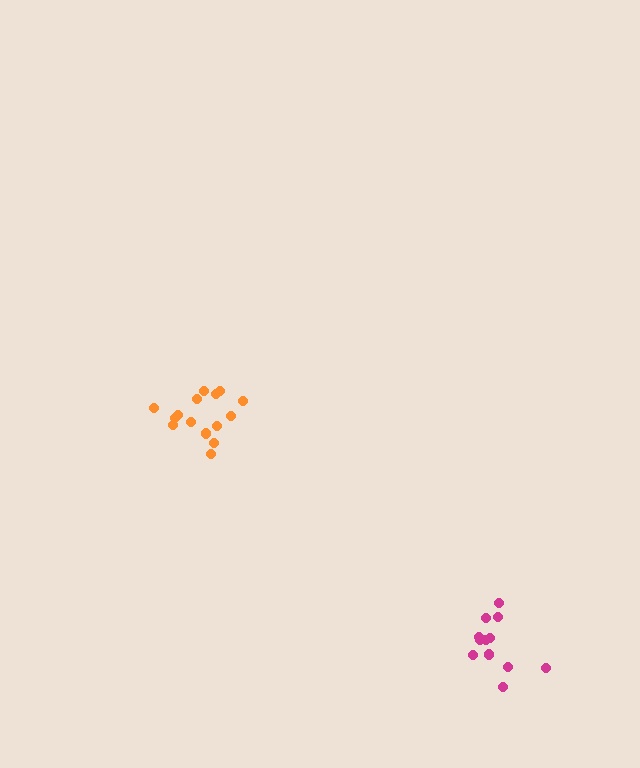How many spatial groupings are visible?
There are 2 spatial groupings.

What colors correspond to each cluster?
The clusters are colored: orange, magenta.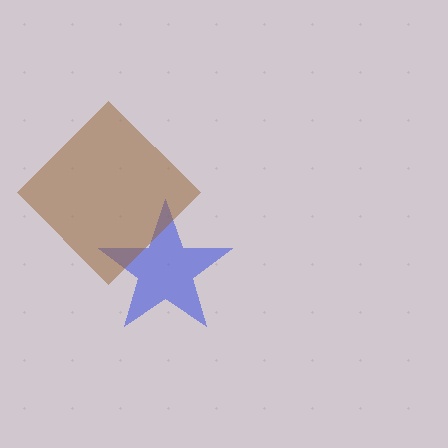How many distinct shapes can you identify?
There are 2 distinct shapes: a blue star, a brown diamond.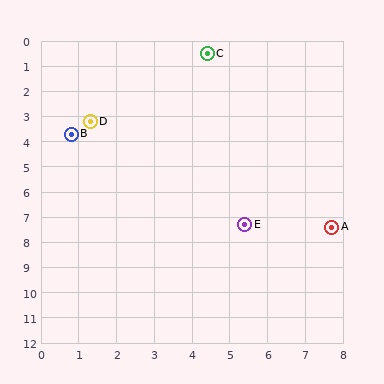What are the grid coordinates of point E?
Point E is at approximately (5.4, 7.3).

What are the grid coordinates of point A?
Point A is at approximately (7.7, 7.4).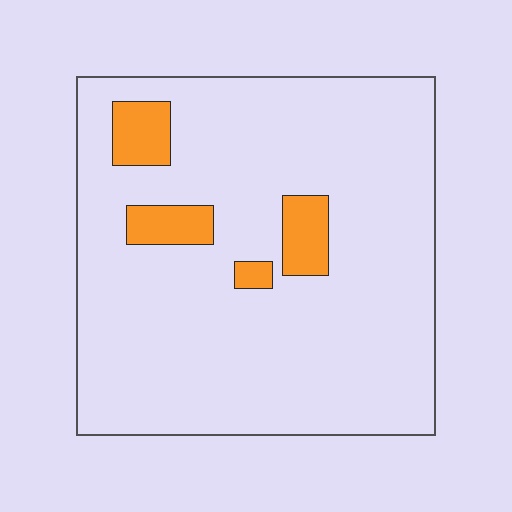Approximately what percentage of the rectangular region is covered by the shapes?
Approximately 10%.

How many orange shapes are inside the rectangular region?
4.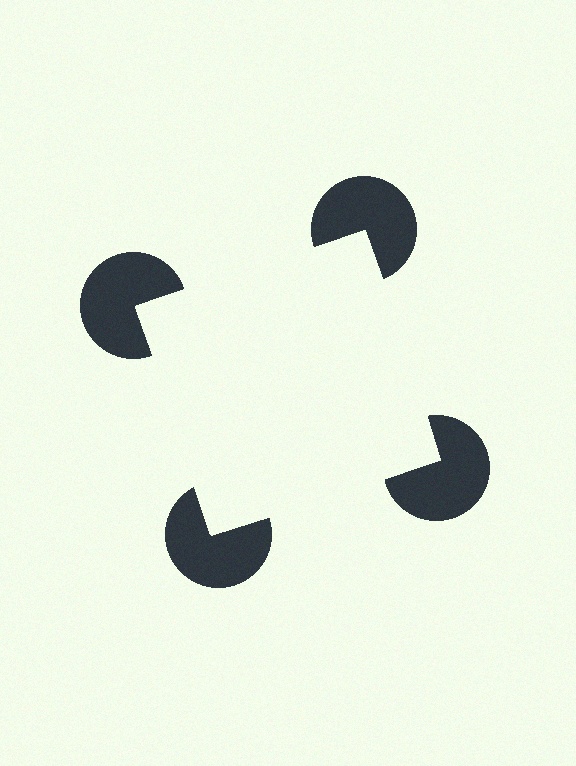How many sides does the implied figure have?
4 sides.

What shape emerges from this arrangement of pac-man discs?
An illusory square — its edges are inferred from the aligned wedge cuts in the pac-man discs, not physically drawn.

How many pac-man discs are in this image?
There are 4 — one at each vertex of the illusory square.